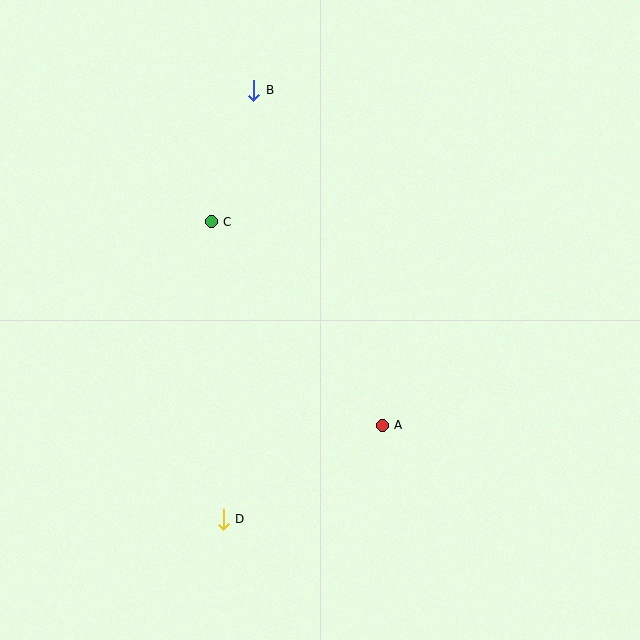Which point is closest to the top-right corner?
Point B is closest to the top-right corner.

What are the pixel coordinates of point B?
Point B is at (254, 90).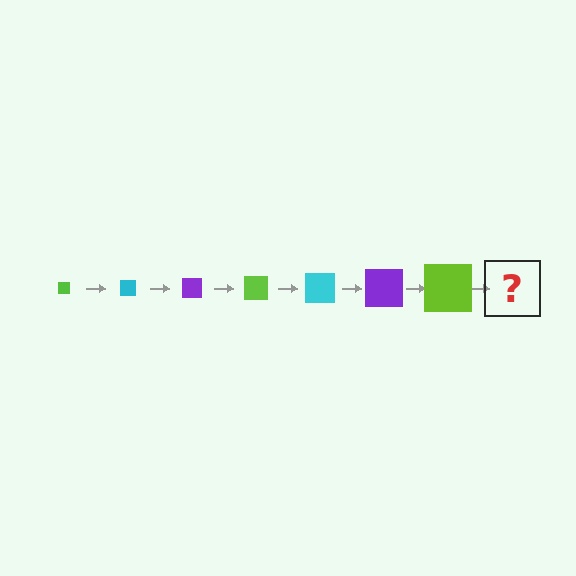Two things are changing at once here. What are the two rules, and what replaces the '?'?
The two rules are that the square grows larger each step and the color cycles through lime, cyan, and purple. The '?' should be a cyan square, larger than the previous one.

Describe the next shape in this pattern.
It should be a cyan square, larger than the previous one.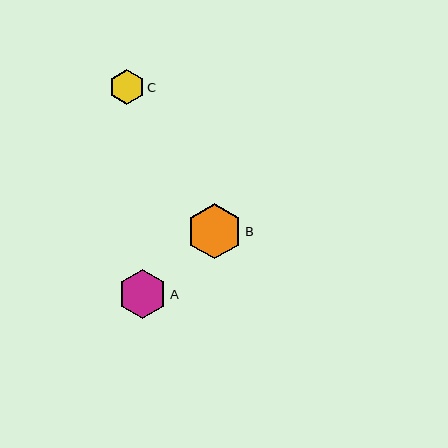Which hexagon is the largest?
Hexagon B is the largest with a size of approximately 55 pixels.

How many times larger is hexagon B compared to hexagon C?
Hexagon B is approximately 1.6 times the size of hexagon C.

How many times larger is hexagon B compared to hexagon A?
Hexagon B is approximately 1.1 times the size of hexagon A.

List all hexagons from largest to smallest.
From largest to smallest: B, A, C.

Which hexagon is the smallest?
Hexagon C is the smallest with a size of approximately 35 pixels.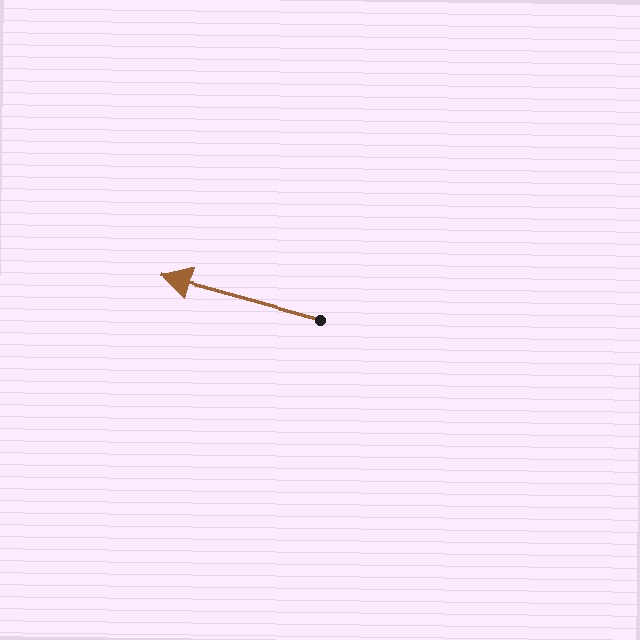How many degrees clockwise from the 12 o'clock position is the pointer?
Approximately 285 degrees.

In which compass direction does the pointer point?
West.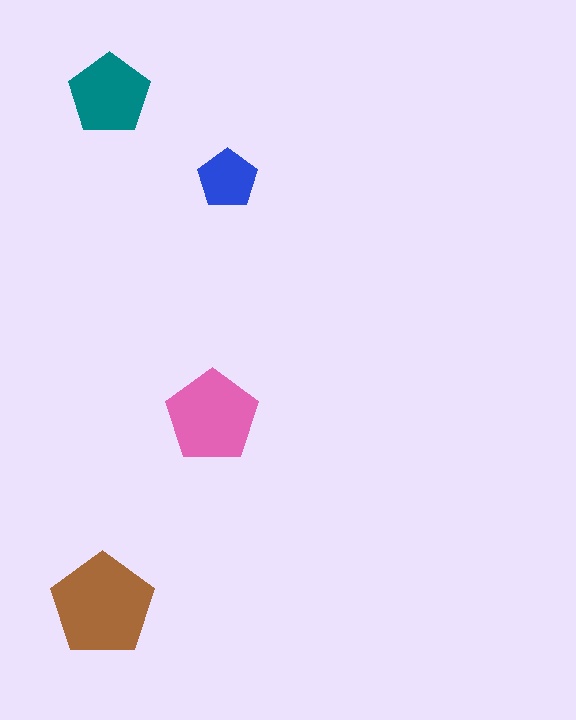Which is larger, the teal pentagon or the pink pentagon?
The pink one.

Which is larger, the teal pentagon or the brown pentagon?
The brown one.